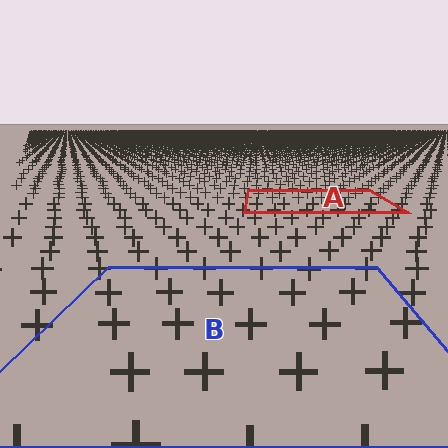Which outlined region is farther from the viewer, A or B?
Region A is farther from the viewer — the texture elements inside it appear smaller and more densely packed.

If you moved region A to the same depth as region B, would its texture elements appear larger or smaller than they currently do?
They would appear larger. At a closer depth, the same texture elements are projected at a bigger on-screen size.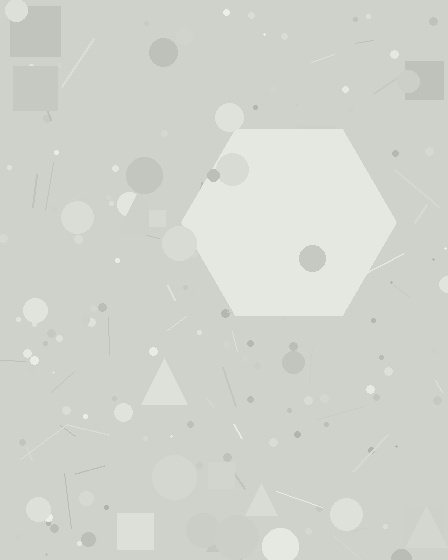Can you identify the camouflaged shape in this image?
The camouflaged shape is a hexagon.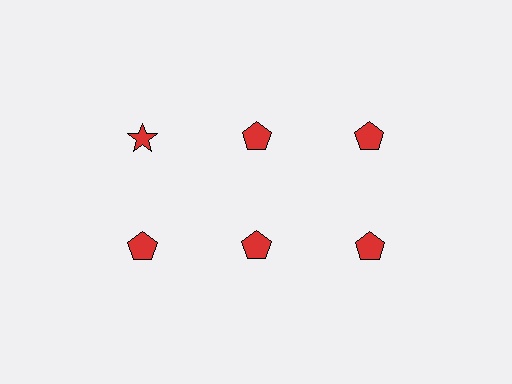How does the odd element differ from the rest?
It has a different shape: star instead of pentagon.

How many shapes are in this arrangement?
There are 6 shapes arranged in a grid pattern.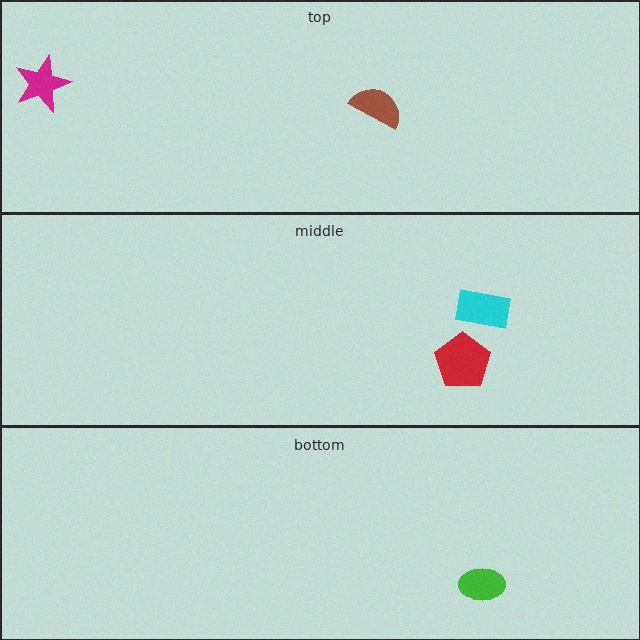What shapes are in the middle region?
The red pentagon, the cyan rectangle.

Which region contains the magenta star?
The top region.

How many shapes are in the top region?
2.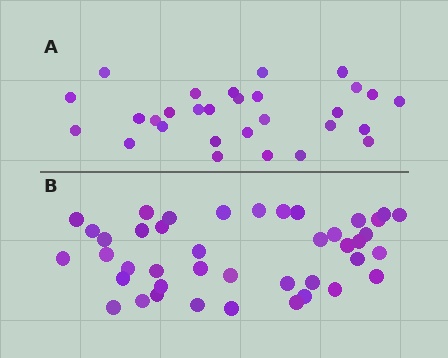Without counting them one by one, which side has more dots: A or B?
Region B (the bottom region) has more dots.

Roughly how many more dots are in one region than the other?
Region B has approximately 15 more dots than region A.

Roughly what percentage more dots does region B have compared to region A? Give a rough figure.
About 45% more.